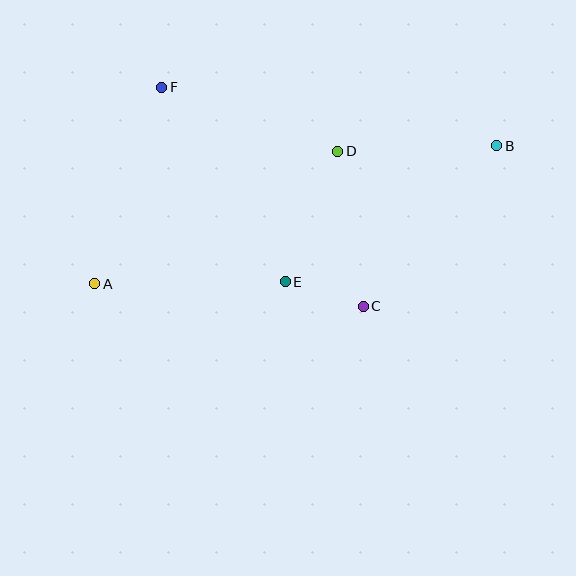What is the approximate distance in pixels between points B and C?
The distance between B and C is approximately 209 pixels.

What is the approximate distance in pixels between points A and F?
The distance between A and F is approximately 208 pixels.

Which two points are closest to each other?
Points C and E are closest to each other.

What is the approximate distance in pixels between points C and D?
The distance between C and D is approximately 157 pixels.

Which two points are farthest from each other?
Points A and B are farthest from each other.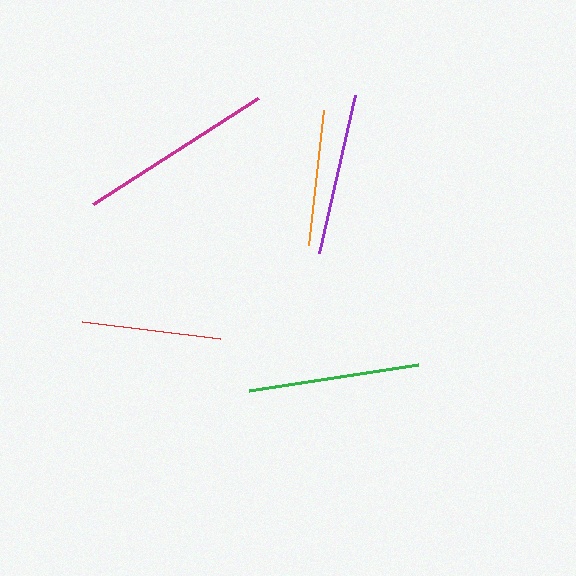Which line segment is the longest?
The magenta line is the longest at approximately 197 pixels.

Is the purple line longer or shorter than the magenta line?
The magenta line is longer than the purple line.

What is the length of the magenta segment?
The magenta segment is approximately 197 pixels long.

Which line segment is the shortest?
The orange line is the shortest at approximately 136 pixels.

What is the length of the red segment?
The red segment is approximately 139 pixels long.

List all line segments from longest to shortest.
From longest to shortest: magenta, green, purple, red, orange.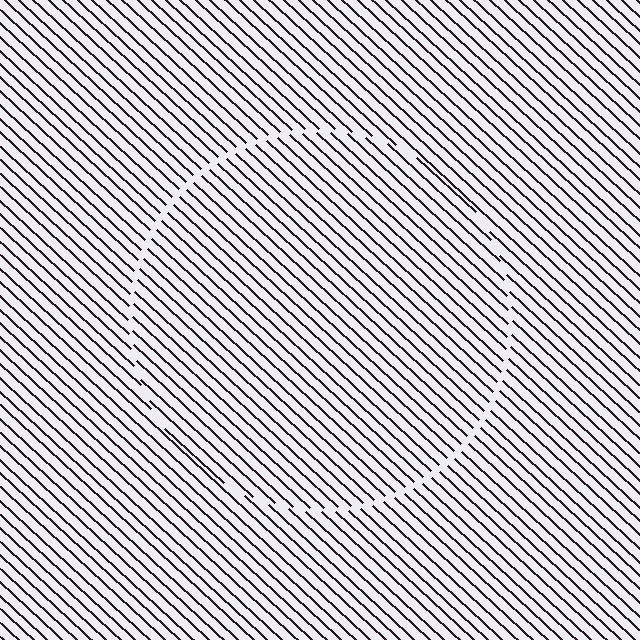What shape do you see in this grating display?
An illusory circle. The interior of the shape contains the same grating, shifted by half a period — the contour is defined by the phase discontinuity where line-ends from the inner and outer gratings abut.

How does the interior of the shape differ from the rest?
The interior of the shape contains the same grating, shifted by half a period — the contour is defined by the phase discontinuity where line-ends from the inner and outer gratings abut.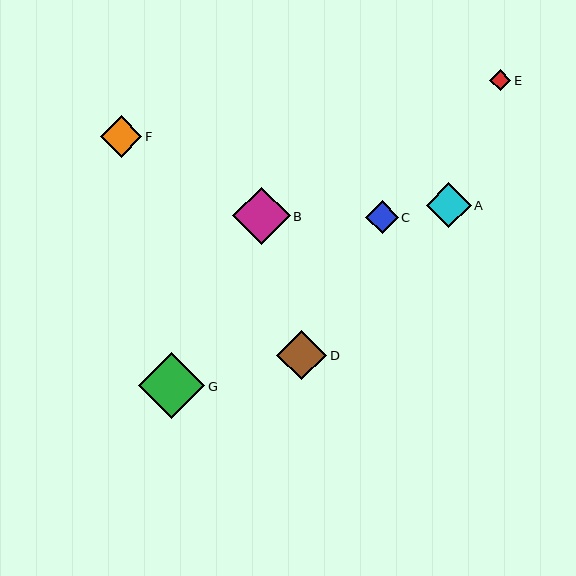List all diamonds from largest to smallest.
From largest to smallest: G, B, D, A, F, C, E.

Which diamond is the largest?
Diamond G is the largest with a size of approximately 66 pixels.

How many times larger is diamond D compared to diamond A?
Diamond D is approximately 1.1 times the size of diamond A.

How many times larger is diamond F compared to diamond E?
Diamond F is approximately 2.0 times the size of diamond E.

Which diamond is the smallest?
Diamond E is the smallest with a size of approximately 21 pixels.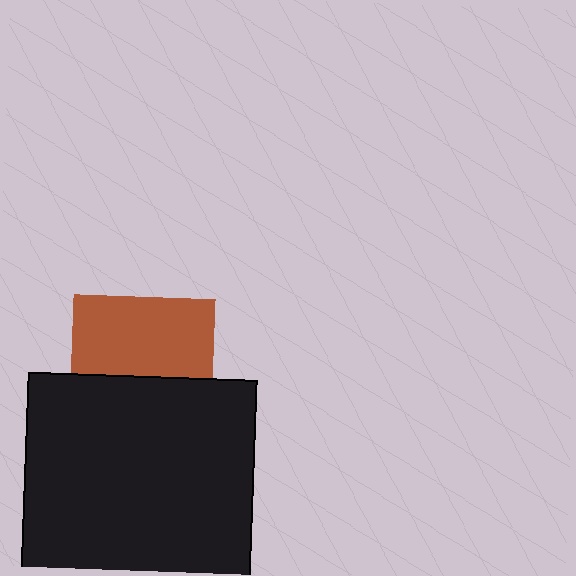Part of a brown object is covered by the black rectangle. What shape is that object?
It is a square.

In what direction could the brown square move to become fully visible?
The brown square could move up. That would shift it out from behind the black rectangle entirely.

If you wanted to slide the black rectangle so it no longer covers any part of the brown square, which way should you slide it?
Slide it down — that is the most direct way to separate the two shapes.